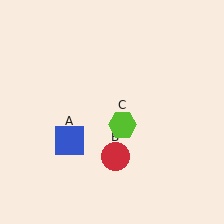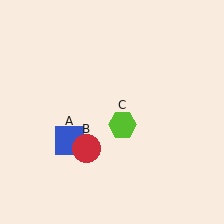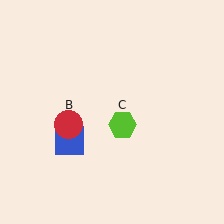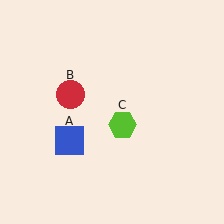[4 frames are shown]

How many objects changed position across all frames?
1 object changed position: red circle (object B).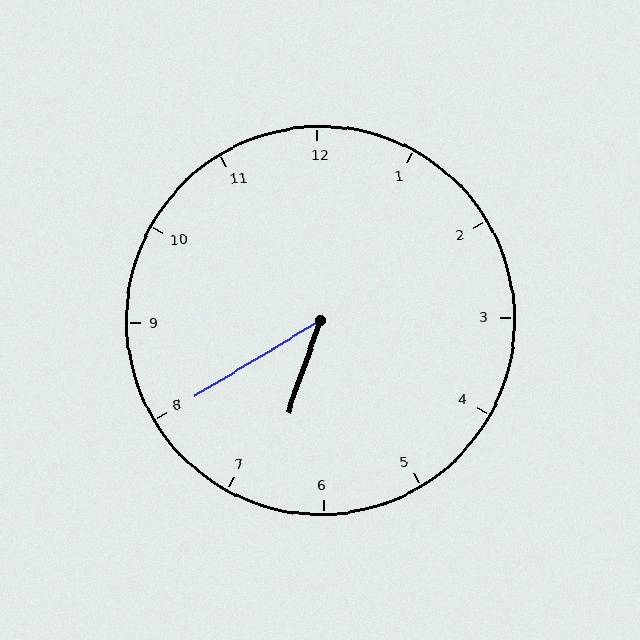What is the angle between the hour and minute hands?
Approximately 40 degrees.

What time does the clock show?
6:40.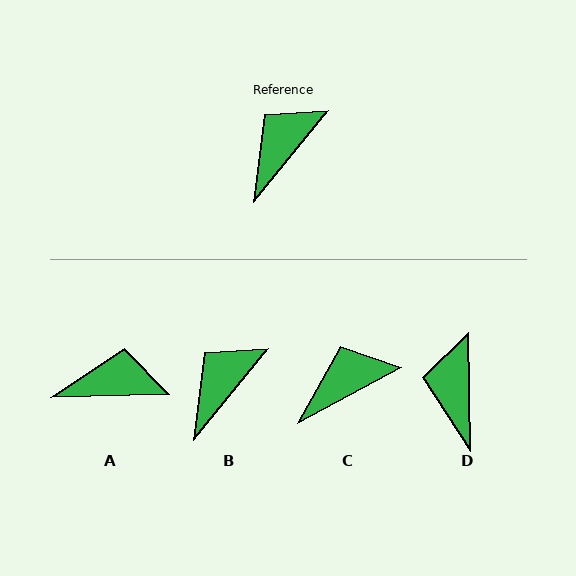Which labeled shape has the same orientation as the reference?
B.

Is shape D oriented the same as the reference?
No, it is off by about 40 degrees.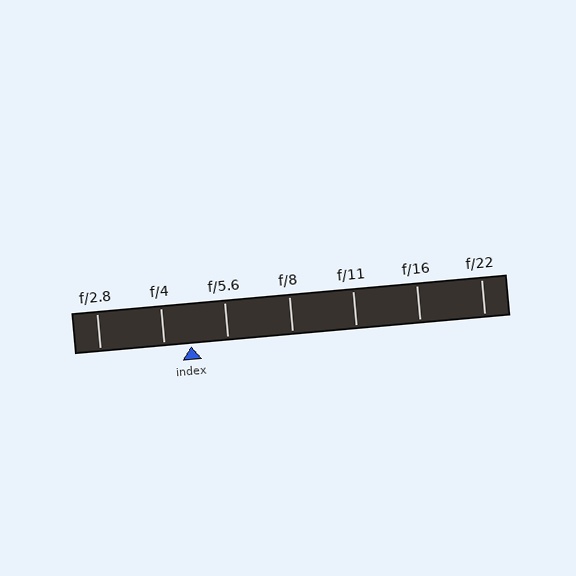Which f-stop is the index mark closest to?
The index mark is closest to f/4.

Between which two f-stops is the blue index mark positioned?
The index mark is between f/4 and f/5.6.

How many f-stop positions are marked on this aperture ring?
There are 7 f-stop positions marked.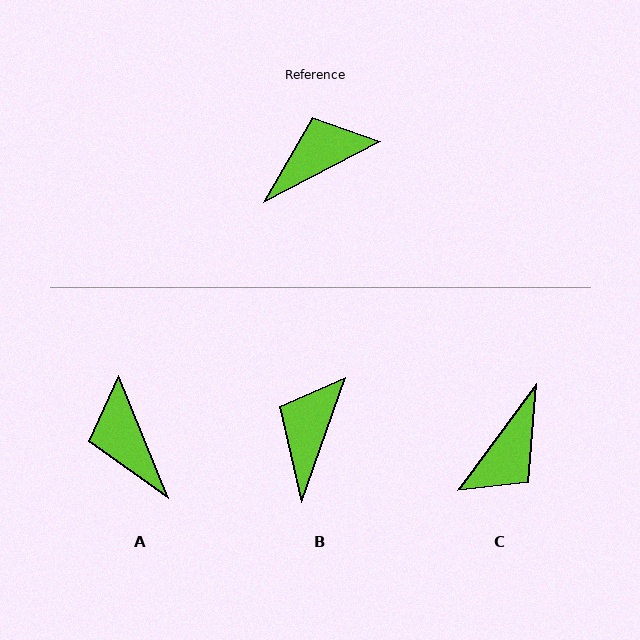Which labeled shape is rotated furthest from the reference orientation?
C, about 154 degrees away.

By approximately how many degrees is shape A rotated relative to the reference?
Approximately 85 degrees counter-clockwise.